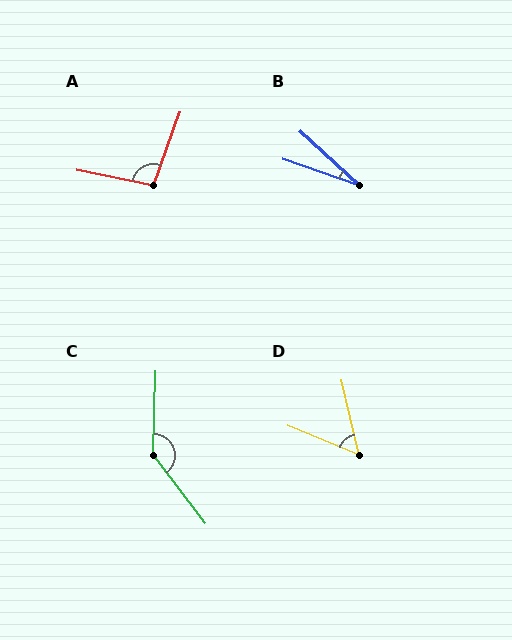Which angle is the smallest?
B, at approximately 23 degrees.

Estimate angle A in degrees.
Approximately 99 degrees.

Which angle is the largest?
C, at approximately 141 degrees.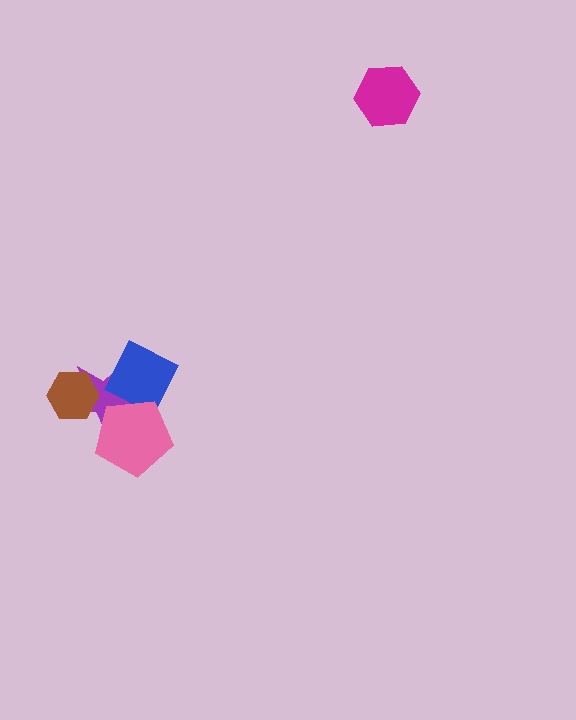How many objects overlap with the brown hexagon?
1 object overlaps with the brown hexagon.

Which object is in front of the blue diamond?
The pink pentagon is in front of the blue diamond.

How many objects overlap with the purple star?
3 objects overlap with the purple star.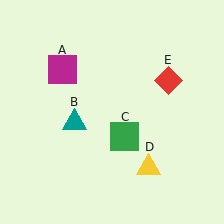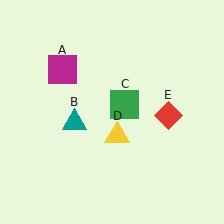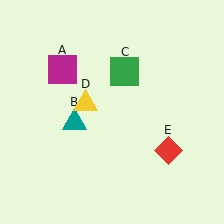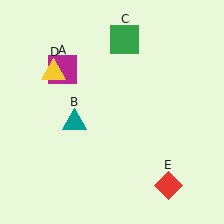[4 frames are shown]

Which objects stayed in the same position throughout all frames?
Magenta square (object A) and teal triangle (object B) remained stationary.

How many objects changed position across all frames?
3 objects changed position: green square (object C), yellow triangle (object D), red diamond (object E).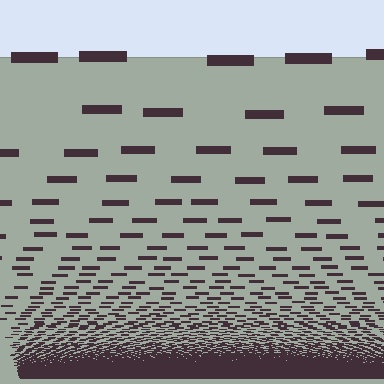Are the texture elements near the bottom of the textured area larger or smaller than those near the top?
Smaller. The gradient is inverted — elements near the bottom are smaller and denser.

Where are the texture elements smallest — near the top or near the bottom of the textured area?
Near the bottom.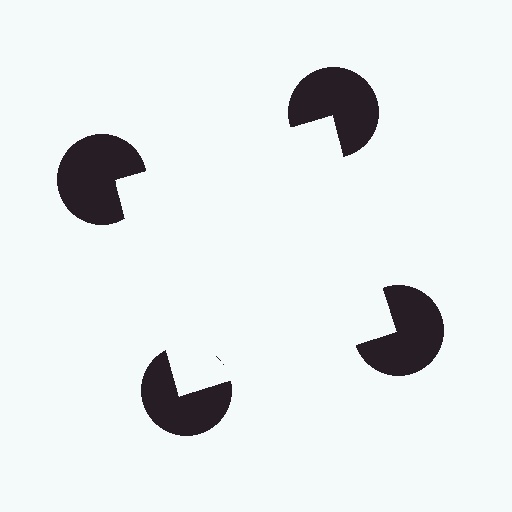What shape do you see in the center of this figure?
An illusory square — its edges are inferred from the aligned wedge cuts in the pac-man discs, not physically drawn.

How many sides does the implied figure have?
4 sides.